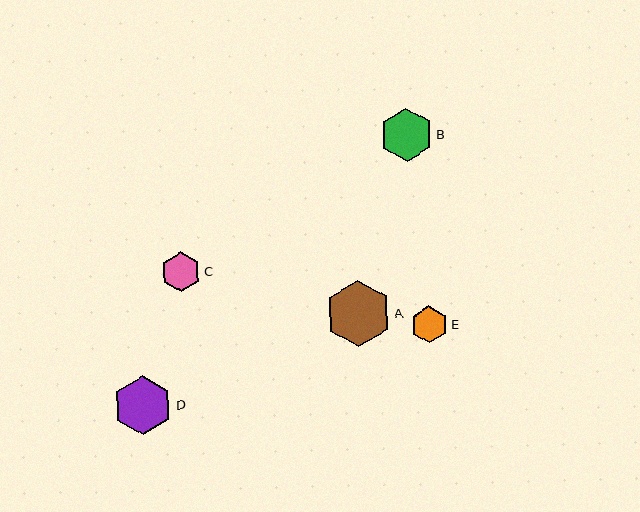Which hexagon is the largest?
Hexagon A is the largest with a size of approximately 67 pixels.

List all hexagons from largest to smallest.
From largest to smallest: A, D, B, C, E.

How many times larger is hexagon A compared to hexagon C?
Hexagon A is approximately 1.7 times the size of hexagon C.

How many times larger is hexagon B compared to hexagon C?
Hexagon B is approximately 1.3 times the size of hexagon C.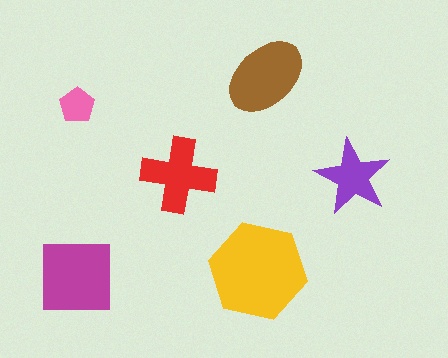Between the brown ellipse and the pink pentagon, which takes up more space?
The brown ellipse.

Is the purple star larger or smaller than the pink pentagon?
Larger.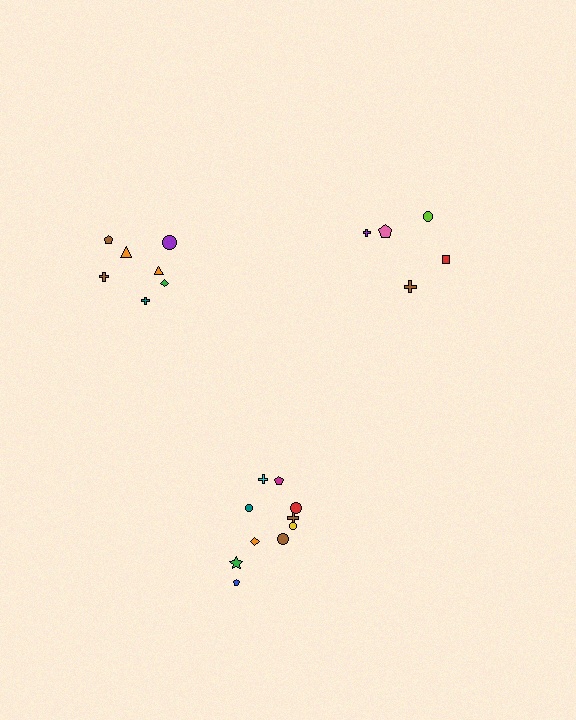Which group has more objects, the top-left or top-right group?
The top-left group.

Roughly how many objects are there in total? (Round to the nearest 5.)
Roughly 20 objects in total.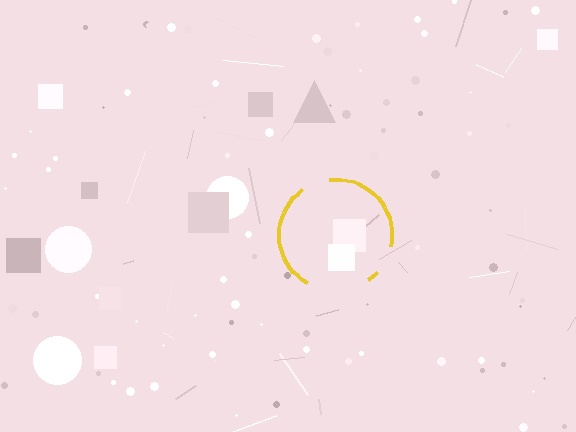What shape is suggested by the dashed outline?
The dashed outline suggests a circle.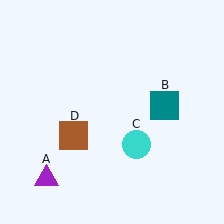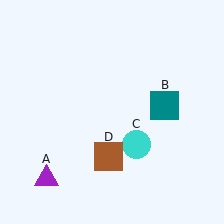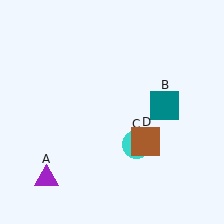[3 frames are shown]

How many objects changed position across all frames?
1 object changed position: brown square (object D).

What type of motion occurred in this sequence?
The brown square (object D) rotated counterclockwise around the center of the scene.